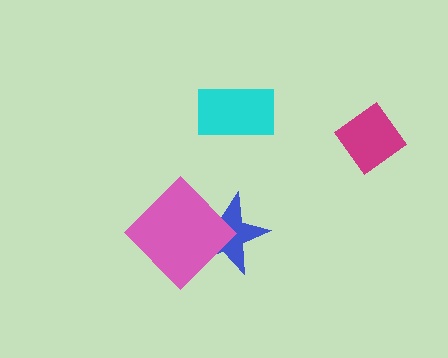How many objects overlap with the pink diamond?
1 object overlaps with the pink diamond.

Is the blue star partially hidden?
Yes, it is partially covered by another shape.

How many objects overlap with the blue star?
1 object overlaps with the blue star.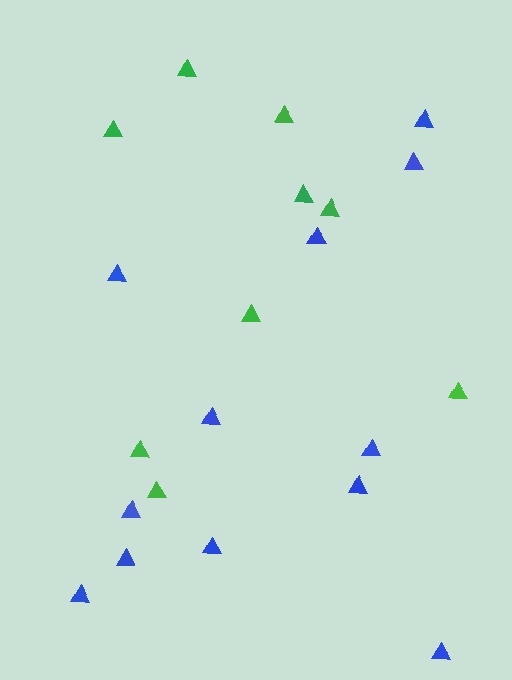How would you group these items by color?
There are 2 groups: one group of green triangles (9) and one group of blue triangles (12).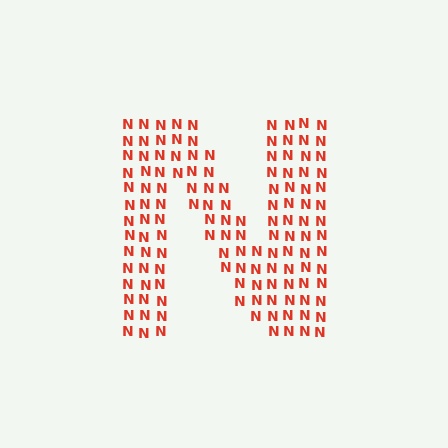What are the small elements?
The small elements are letter N's.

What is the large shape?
The large shape is the letter N.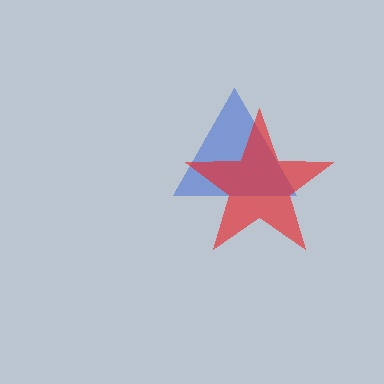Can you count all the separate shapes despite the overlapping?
Yes, there are 2 separate shapes.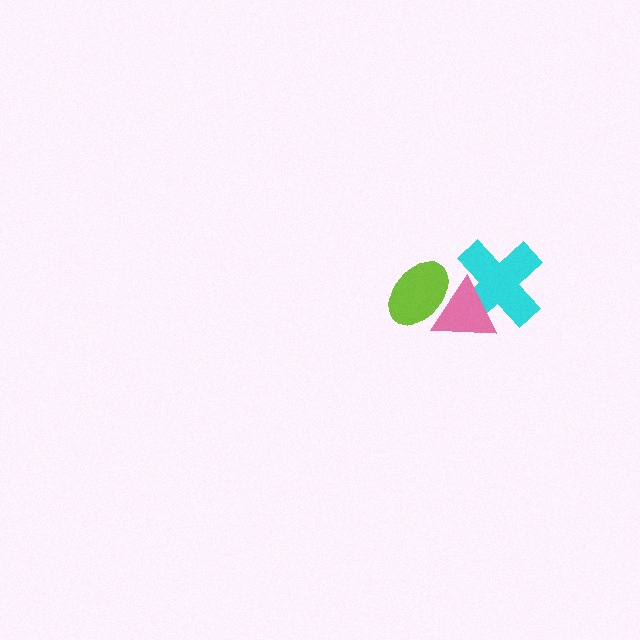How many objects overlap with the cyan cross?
1 object overlaps with the cyan cross.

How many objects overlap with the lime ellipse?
1 object overlaps with the lime ellipse.